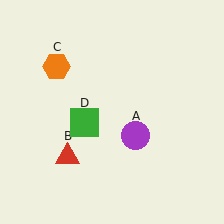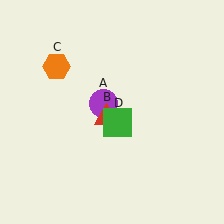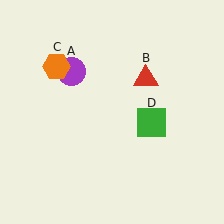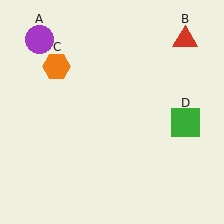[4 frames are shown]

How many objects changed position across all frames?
3 objects changed position: purple circle (object A), red triangle (object B), green square (object D).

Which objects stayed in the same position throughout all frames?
Orange hexagon (object C) remained stationary.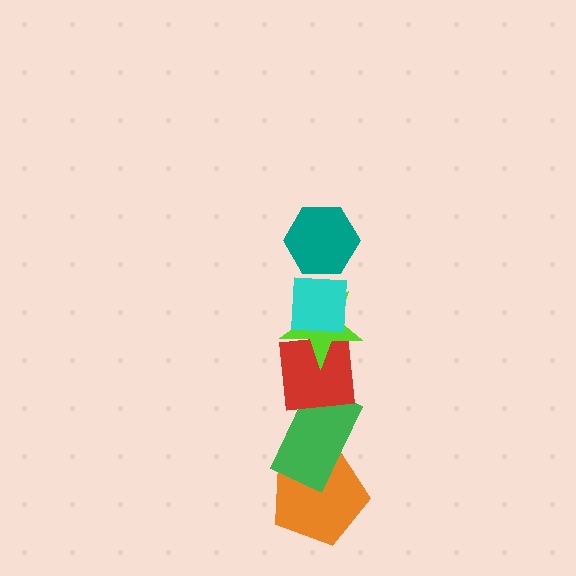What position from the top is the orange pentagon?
The orange pentagon is 6th from the top.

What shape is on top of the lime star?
The cyan square is on top of the lime star.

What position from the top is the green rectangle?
The green rectangle is 5th from the top.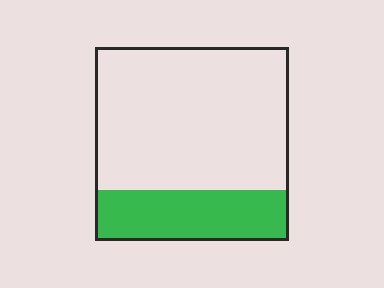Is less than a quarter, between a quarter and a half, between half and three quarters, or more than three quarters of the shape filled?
Between a quarter and a half.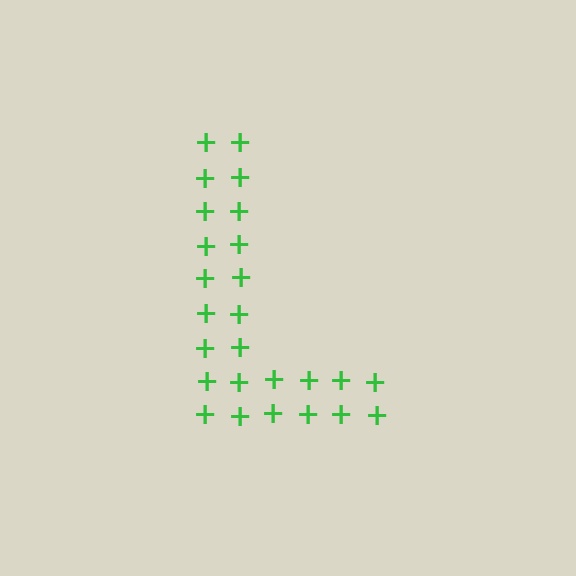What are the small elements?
The small elements are plus signs.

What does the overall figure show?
The overall figure shows the letter L.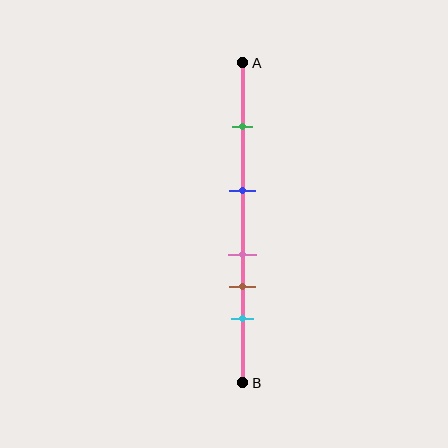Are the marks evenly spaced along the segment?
No, the marks are not evenly spaced.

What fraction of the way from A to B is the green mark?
The green mark is approximately 20% (0.2) of the way from A to B.